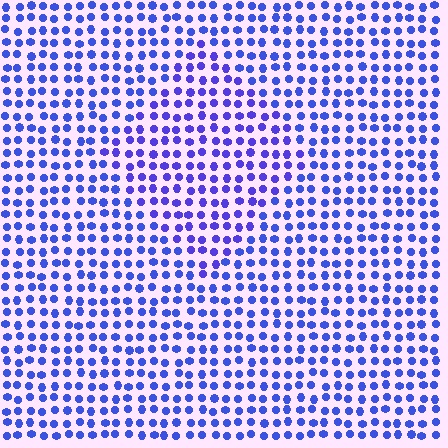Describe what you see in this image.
The image is filled with small blue elements in a uniform arrangement. A diamond-shaped region is visible where the elements are tinted to a slightly different hue, forming a subtle color boundary.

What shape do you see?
I see a diamond.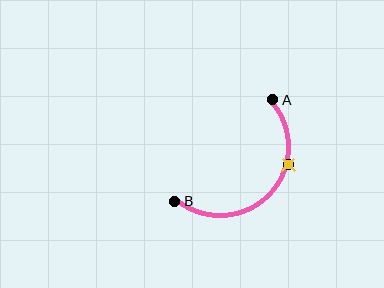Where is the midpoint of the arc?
The arc midpoint is the point on the curve farthest from the straight line joining A and B. It sits below and to the right of that line.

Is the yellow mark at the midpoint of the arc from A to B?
No. The yellow mark lies on the arc but is closer to endpoint A. The arc midpoint would be at the point on the curve equidistant along the arc from both A and B.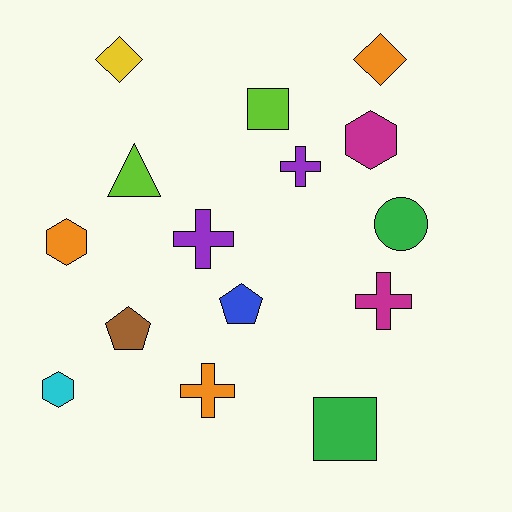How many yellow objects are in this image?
There is 1 yellow object.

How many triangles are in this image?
There is 1 triangle.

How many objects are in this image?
There are 15 objects.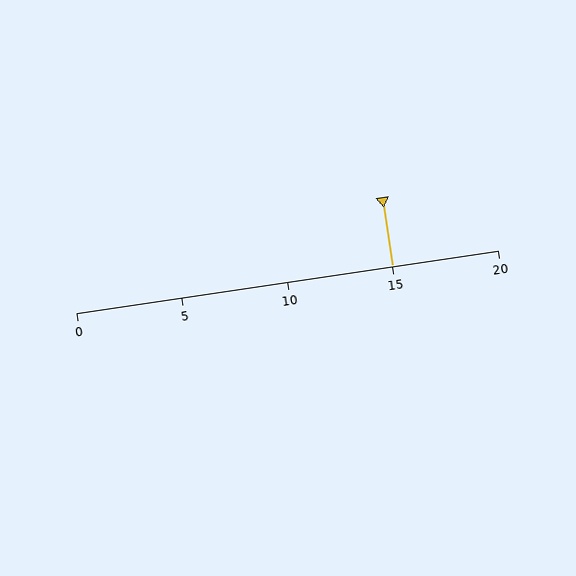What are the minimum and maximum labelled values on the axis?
The axis runs from 0 to 20.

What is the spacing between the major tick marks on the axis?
The major ticks are spaced 5 apart.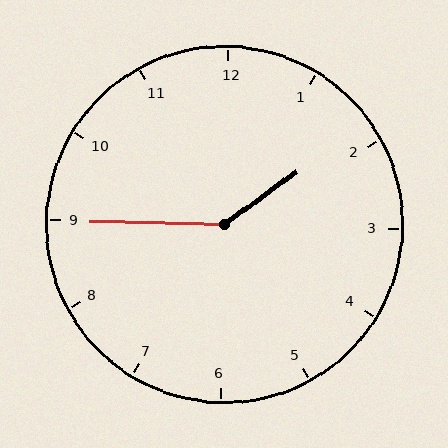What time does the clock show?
1:45.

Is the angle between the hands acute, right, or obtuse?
It is obtuse.